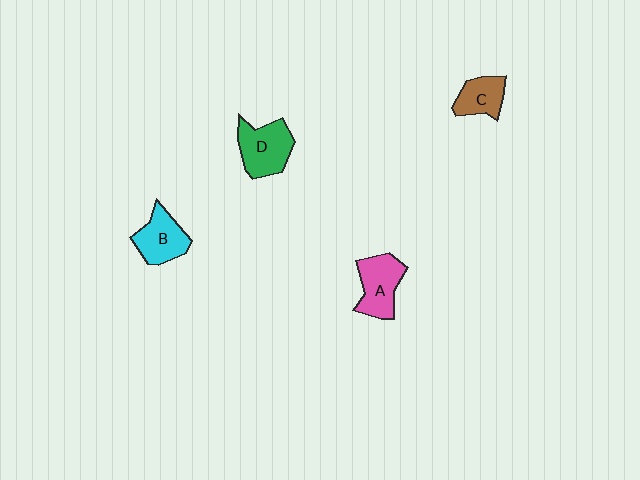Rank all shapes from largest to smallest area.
From largest to smallest: D (green), A (pink), B (cyan), C (brown).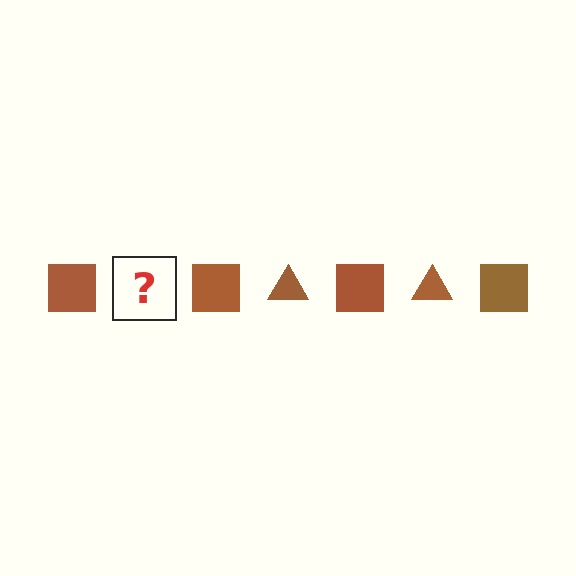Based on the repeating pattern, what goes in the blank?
The blank should be a brown triangle.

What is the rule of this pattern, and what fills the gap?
The rule is that the pattern cycles through square, triangle shapes in brown. The gap should be filled with a brown triangle.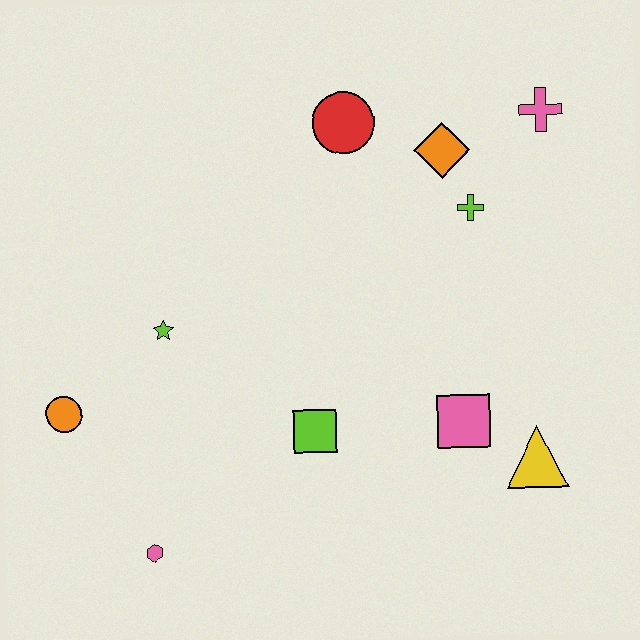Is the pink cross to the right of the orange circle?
Yes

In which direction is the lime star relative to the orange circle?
The lime star is to the right of the orange circle.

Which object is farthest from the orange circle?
The pink cross is farthest from the orange circle.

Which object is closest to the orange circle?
The lime star is closest to the orange circle.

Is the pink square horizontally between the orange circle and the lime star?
No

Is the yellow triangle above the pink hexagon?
Yes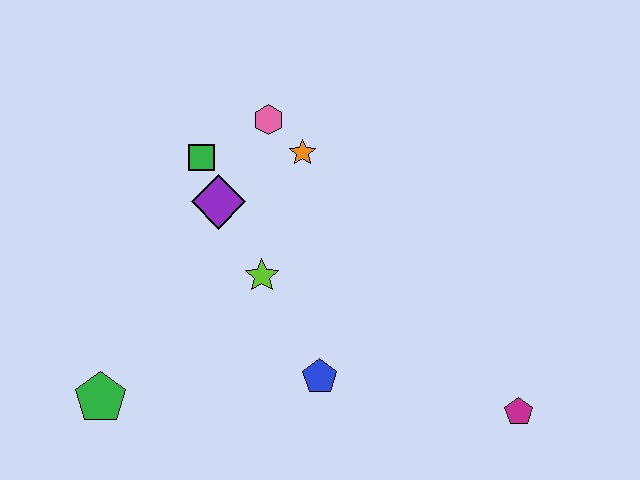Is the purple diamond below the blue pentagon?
No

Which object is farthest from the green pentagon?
The magenta pentagon is farthest from the green pentagon.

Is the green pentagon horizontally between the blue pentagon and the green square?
No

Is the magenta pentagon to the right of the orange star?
Yes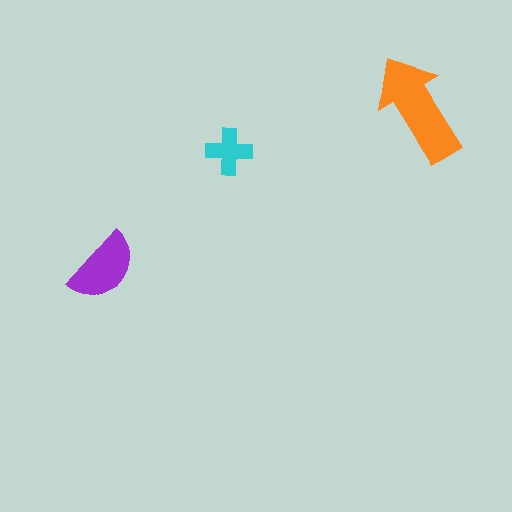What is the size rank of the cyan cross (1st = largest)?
3rd.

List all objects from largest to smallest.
The orange arrow, the purple semicircle, the cyan cross.